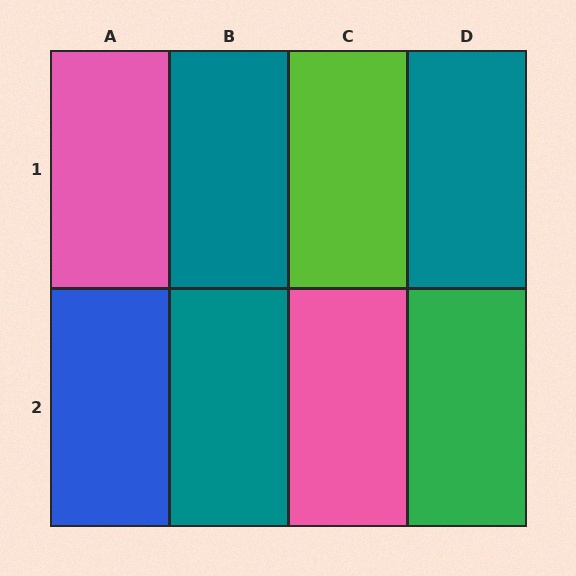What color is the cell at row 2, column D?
Green.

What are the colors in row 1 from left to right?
Pink, teal, lime, teal.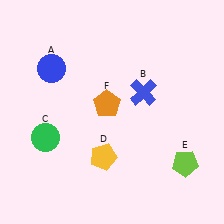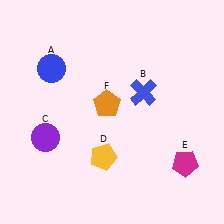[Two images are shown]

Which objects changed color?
C changed from green to purple. E changed from lime to magenta.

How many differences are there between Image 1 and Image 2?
There are 2 differences between the two images.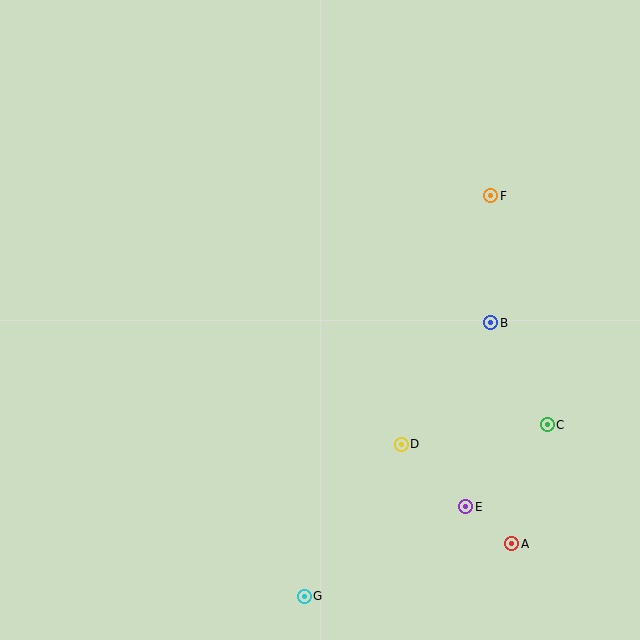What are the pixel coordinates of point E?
Point E is at (466, 507).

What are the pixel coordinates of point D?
Point D is at (401, 444).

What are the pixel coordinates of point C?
Point C is at (547, 425).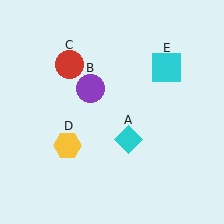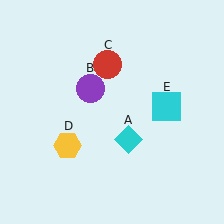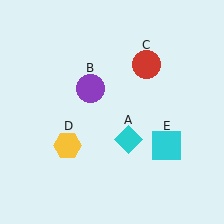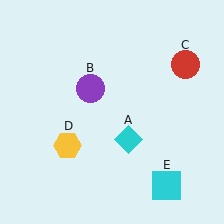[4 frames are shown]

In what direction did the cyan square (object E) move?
The cyan square (object E) moved down.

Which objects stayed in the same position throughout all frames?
Cyan diamond (object A) and purple circle (object B) and yellow hexagon (object D) remained stationary.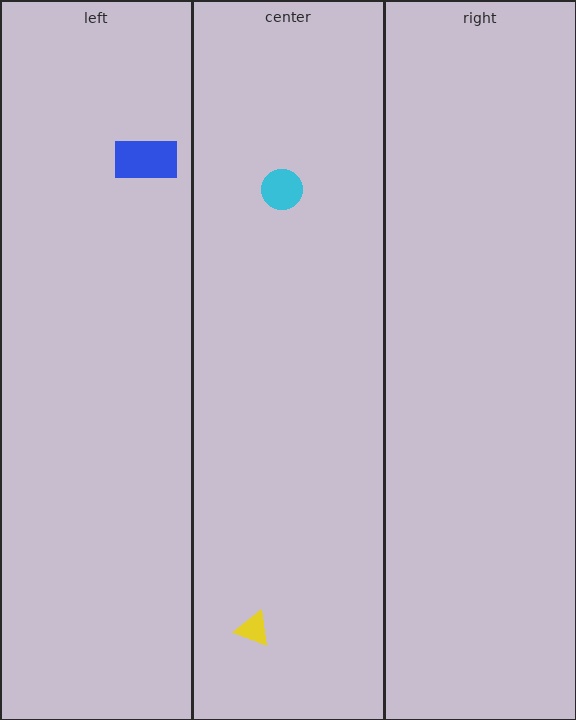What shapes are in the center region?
The yellow triangle, the cyan circle.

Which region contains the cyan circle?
The center region.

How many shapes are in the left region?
1.